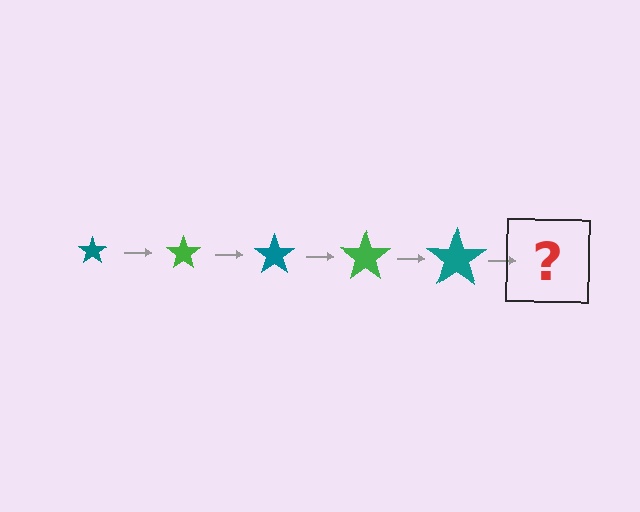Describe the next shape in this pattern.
It should be a green star, larger than the previous one.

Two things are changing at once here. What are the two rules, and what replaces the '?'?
The two rules are that the star grows larger each step and the color cycles through teal and green. The '?' should be a green star, larger than the previous one.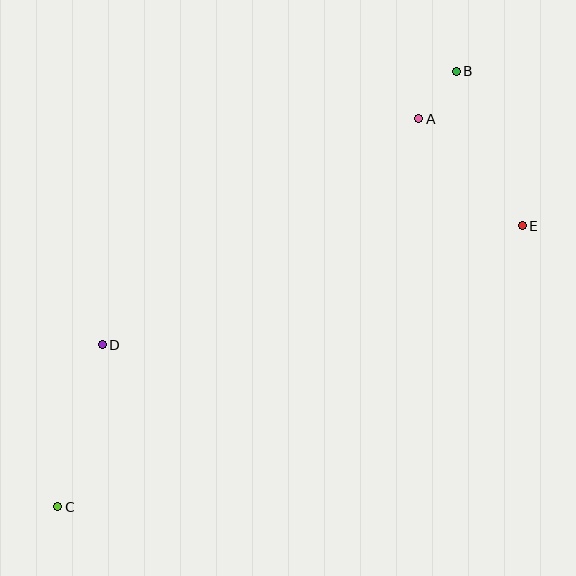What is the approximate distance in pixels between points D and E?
The distance between D and E is approximately 437 pixels.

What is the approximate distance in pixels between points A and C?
The distance between A and C is approximately 530 pixels.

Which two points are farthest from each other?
Points B and C are farthest from each other.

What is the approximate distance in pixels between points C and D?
The distance between C and D is approximately 168 pixels.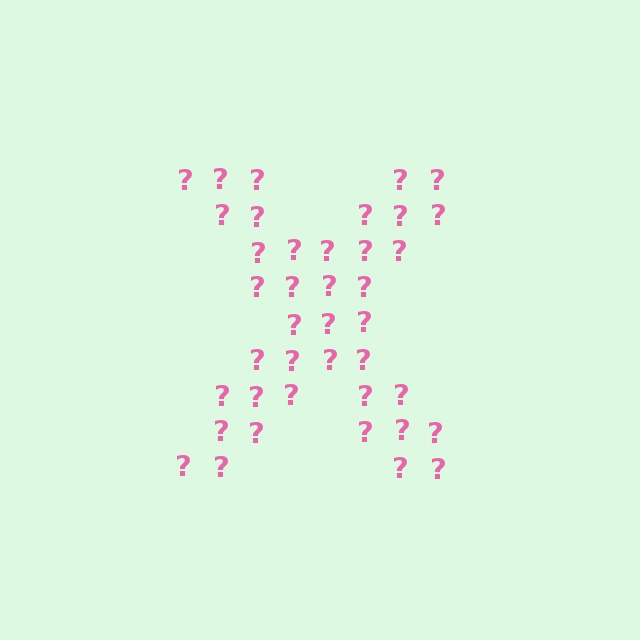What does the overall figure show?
The overall figure shows the letter X.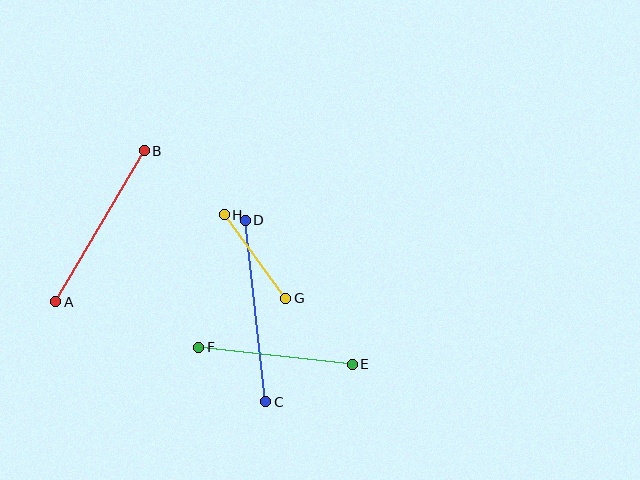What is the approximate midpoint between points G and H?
The midpoint is at approximately (255, 256) pixels.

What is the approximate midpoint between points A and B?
The midpoint is at approximately (100, 226) pixels.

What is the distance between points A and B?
The distance is approximately 175 pixels.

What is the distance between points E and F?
The distance is approximately 155 pixels.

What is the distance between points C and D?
The distance is approximately 183 pixels.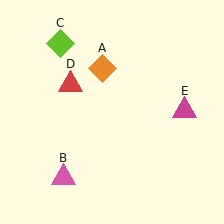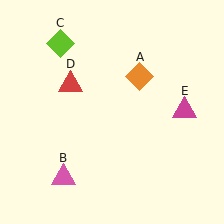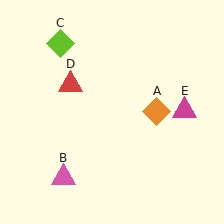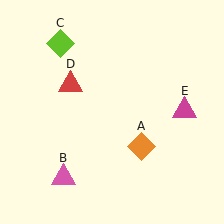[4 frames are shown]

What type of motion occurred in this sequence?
The orange diamond (object A) rotated clockwise around the center of the scene.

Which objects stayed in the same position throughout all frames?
Pink triangle (object B) and lime diamond (object C) and red triangle (object D) and magenta triangle (object E) remained stationary.